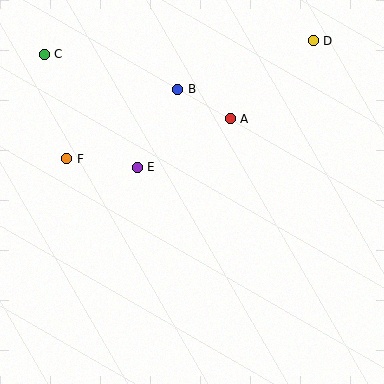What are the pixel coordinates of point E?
Point E is at (137, 167).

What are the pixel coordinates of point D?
Point D is at (313, 41).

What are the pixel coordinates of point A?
Point A is at (230, 119).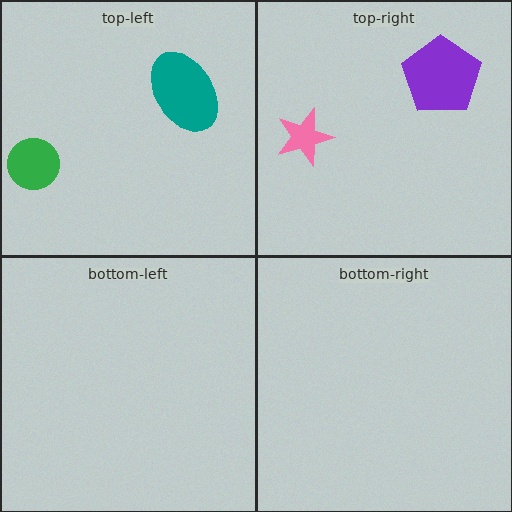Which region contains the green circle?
The top-left region.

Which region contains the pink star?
The top-right region.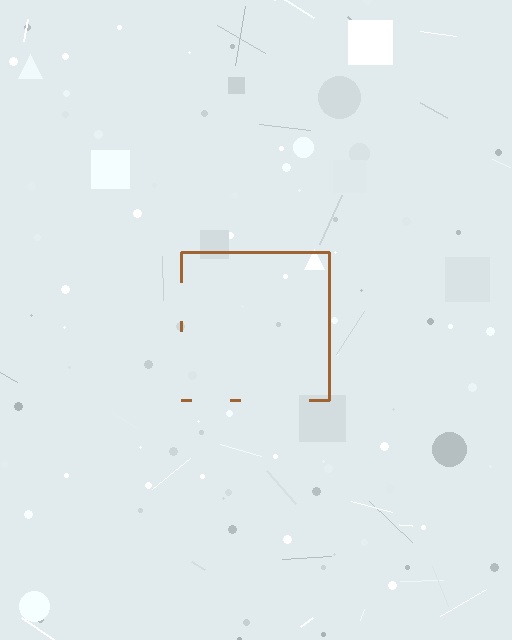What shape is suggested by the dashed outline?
The dashed outline suggests a square.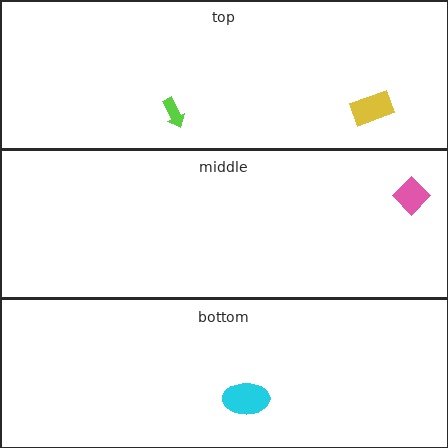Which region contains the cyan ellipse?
The bottom region.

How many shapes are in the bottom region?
1.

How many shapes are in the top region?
2.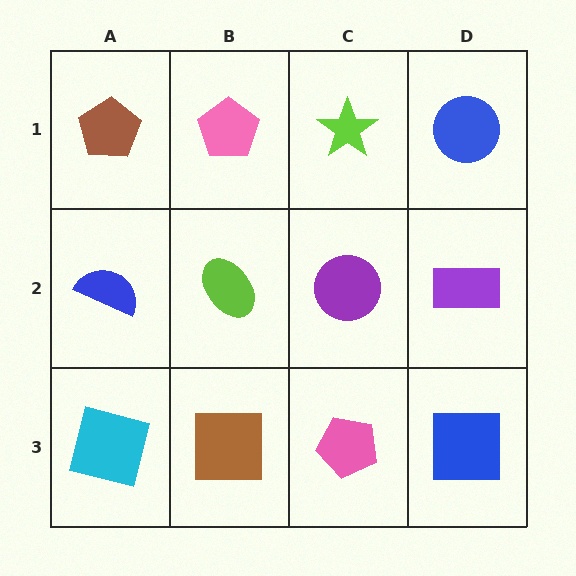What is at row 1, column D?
A blue circle.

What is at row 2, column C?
A purple circle.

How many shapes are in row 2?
4 shapes.